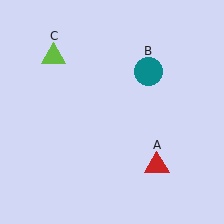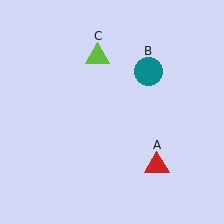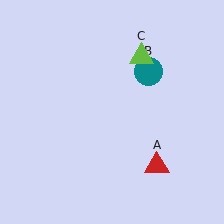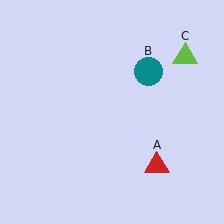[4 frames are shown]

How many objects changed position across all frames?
1 object changed position: lime triangle (object C).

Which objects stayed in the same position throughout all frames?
Red triangle (object A) and teal circle (object B) remained stationary.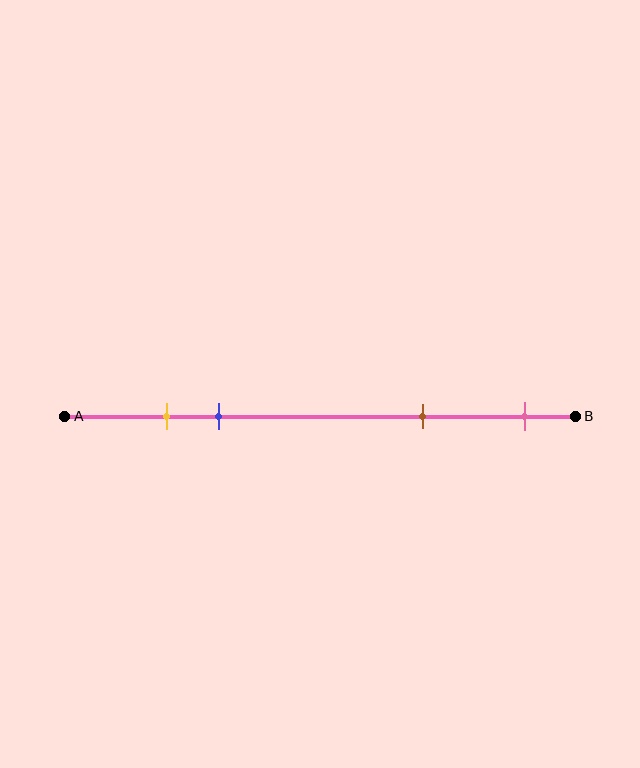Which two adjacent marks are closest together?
The yellow and blue marks are the closest adjacent pair.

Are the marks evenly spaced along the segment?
No, the marks are not evenly spaced.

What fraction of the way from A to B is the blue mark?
The blue mark is approximately 30% (0.3) of the way from A to B.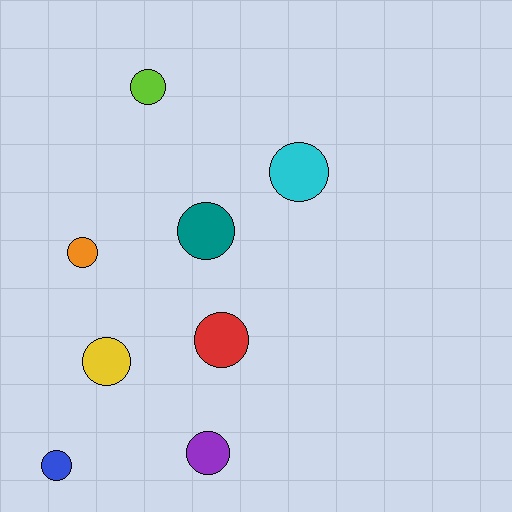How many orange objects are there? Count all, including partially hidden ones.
There is 1 orange object.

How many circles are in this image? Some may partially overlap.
There are 8 circles.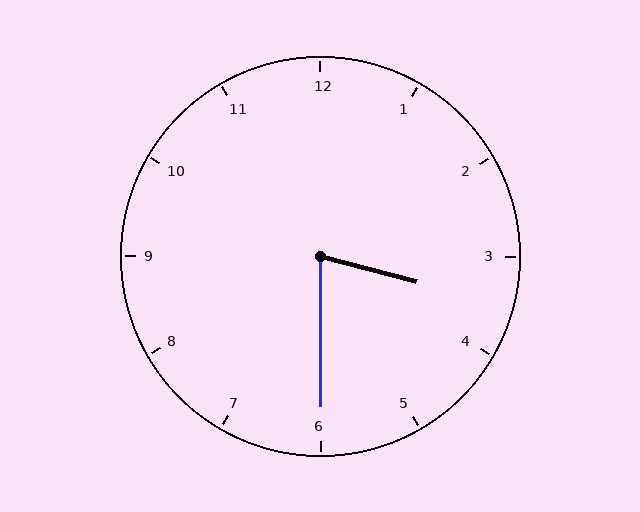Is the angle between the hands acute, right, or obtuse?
It is acute.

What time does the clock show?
3:30.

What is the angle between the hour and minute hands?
Approximately 75 degrees.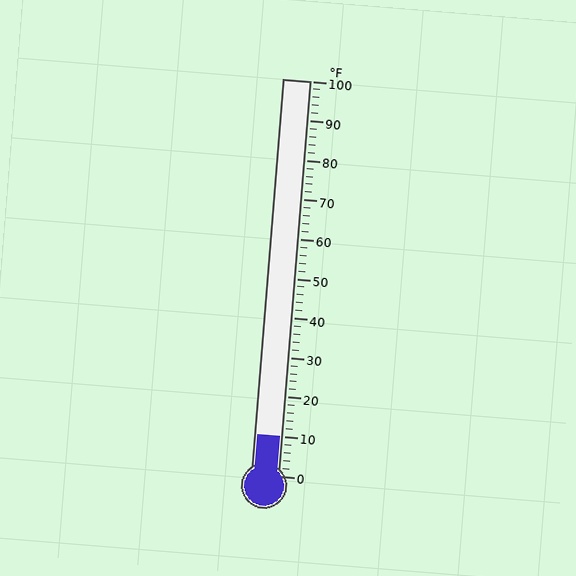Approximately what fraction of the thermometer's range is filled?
The thermometer is filled to approximately 10% of its range.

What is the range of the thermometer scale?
The thermometer scale ranges from 0°F to 100°F.